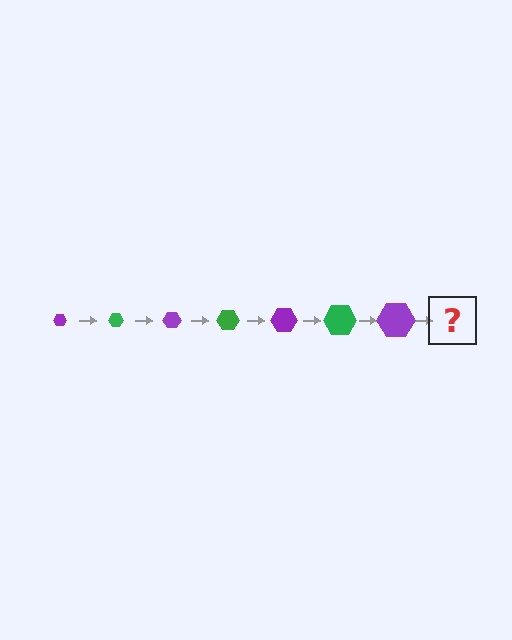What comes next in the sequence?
The next element should be a green hexagon, larger than the previous one.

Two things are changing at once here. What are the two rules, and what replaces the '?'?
The two rules are that the hexagon grows larger each step and the color cycles through purple and green. The '?' should be a green hexagon, larger than the previous one.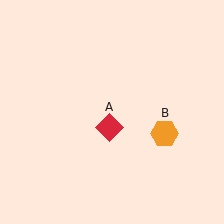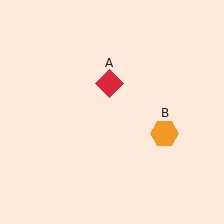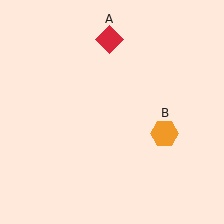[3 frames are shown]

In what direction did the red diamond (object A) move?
The red diamond (object A) moved up.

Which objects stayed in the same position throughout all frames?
Orange hexagon (object B) remained stationary.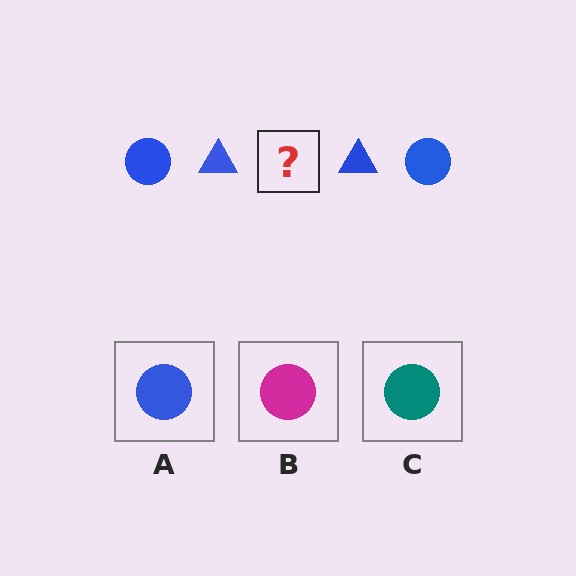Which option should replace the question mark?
Option A.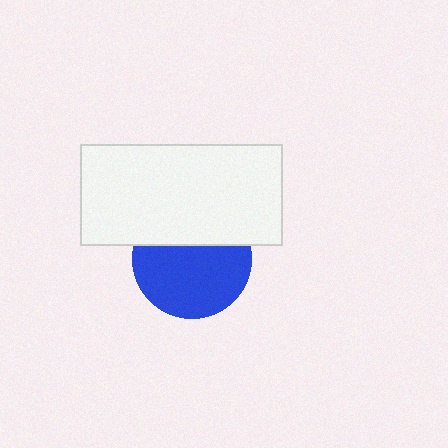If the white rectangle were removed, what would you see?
You would see the complete blue circle.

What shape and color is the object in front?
The object in front is a white rectangle.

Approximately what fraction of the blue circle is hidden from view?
Roughly 36% of the blue circle is hidden behind the white rectangle.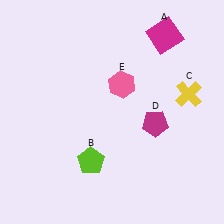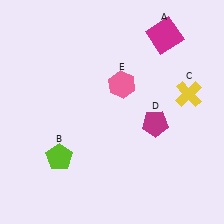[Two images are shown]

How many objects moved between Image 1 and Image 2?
1 object moved between the two images.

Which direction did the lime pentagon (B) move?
The lime pentagon (B) moved left.